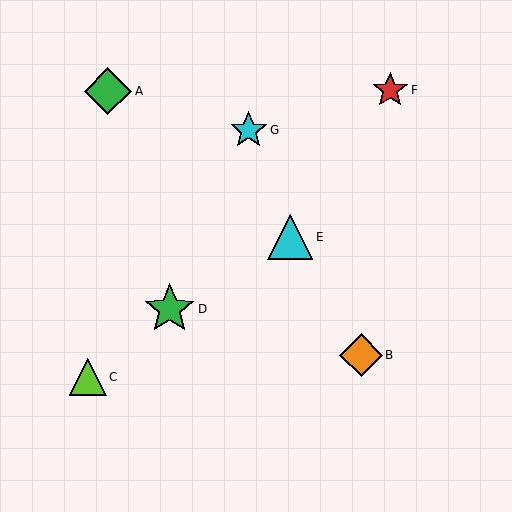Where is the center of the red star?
The center of the red star is at (390, 90).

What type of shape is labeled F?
Shape F is a red star.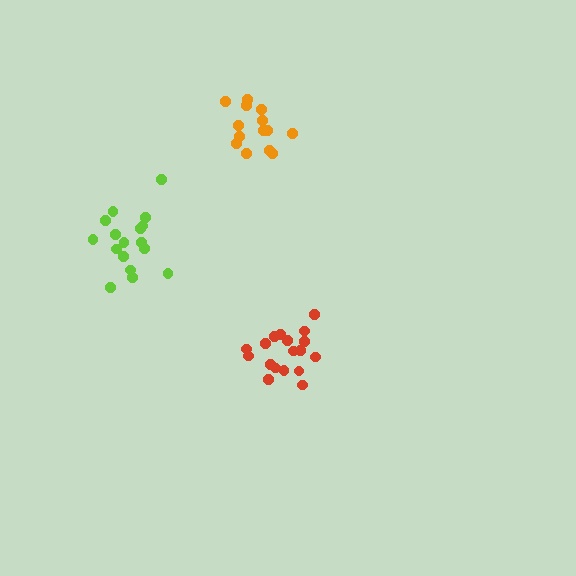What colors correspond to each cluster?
The clusters are colored: red, orange, lime.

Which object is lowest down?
The red cluster is bottommost.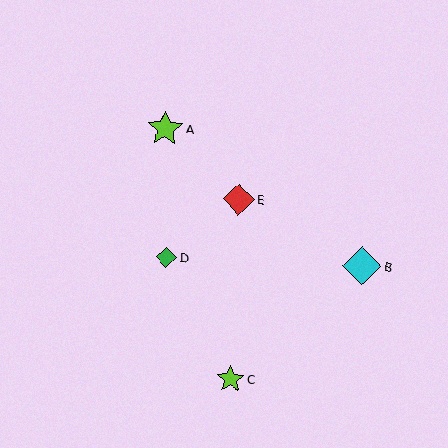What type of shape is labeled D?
Shape D is a green diamond.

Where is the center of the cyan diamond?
The center of the cyan diamond is at (362, 266).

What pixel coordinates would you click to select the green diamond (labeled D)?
Click at (166, 258) to select the green diamond D.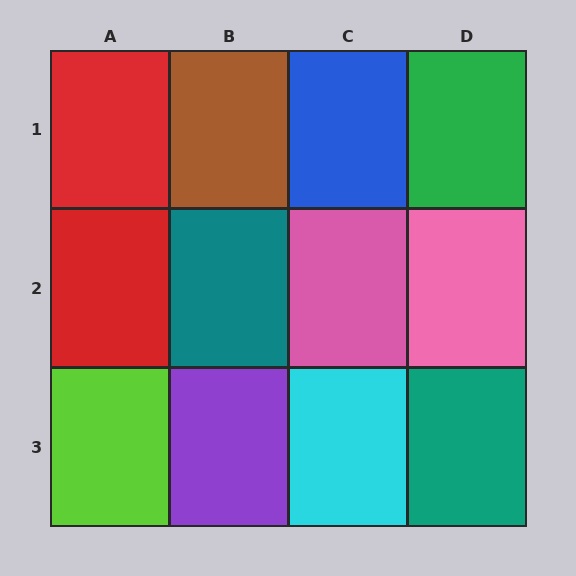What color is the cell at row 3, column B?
Purple.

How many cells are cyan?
1 cell is cyan.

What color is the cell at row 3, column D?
Teal.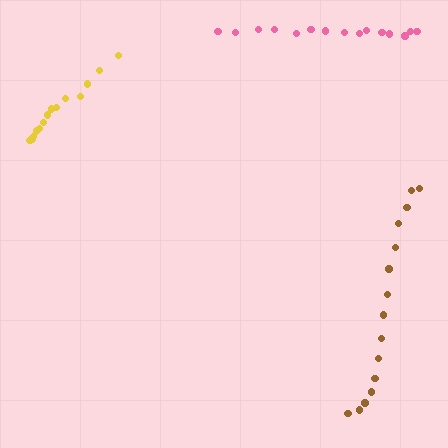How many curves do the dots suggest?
There are 3 distinct paths.